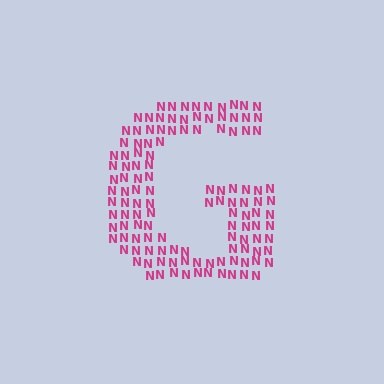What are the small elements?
The small elements are letter N's.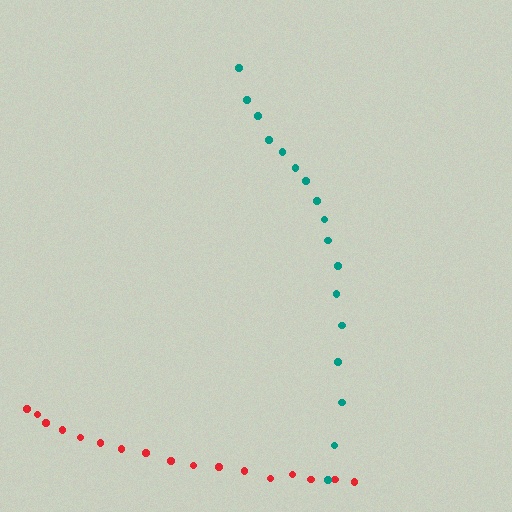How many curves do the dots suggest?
There are 2 distinct paths.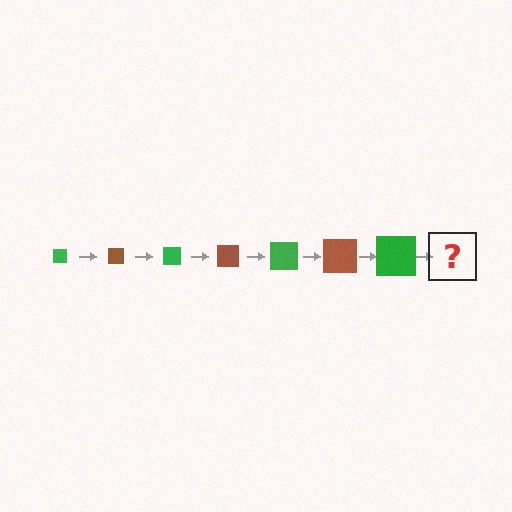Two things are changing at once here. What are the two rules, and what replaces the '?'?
The two rules are that the square grows larger each step and the color cycles through green and brown. The '?' should be a brown square, larger than the previous one.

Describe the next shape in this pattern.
It should be a brown square, larger than the previous one.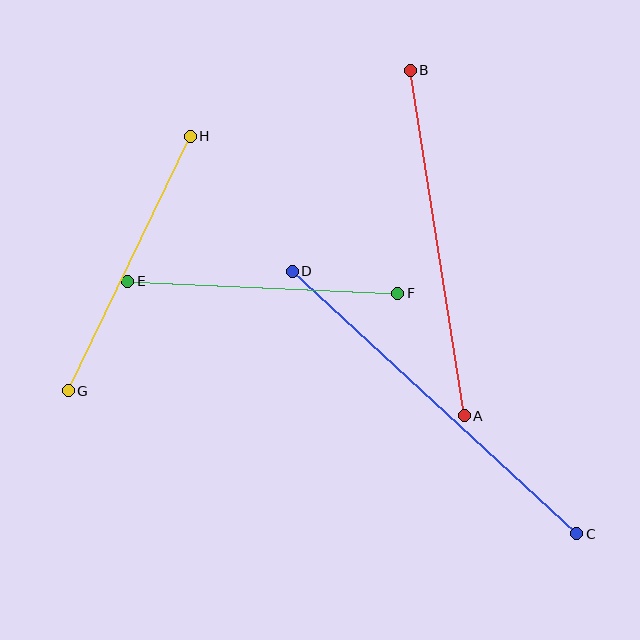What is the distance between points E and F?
The distance is approximately 271 pixels.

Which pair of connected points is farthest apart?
Points C and D are farthest apart.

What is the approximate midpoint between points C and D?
The midpoint is at approximately (434, 403) pixels.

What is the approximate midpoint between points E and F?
The midpoint is at approximately (263, 287) pixels.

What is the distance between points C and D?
The distance is approximately 387 pixels.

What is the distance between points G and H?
The distance is approximately 282 pixels.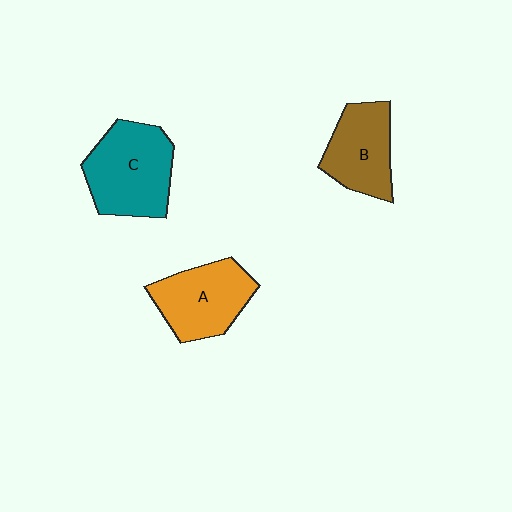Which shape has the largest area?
Shape C (teal).